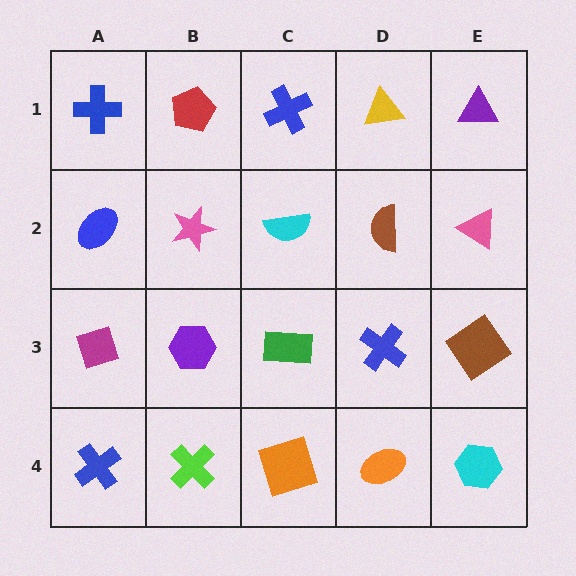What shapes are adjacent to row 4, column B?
A purple hexagon (row 3, column B), a blue cross (row 4, column A), an orange square (row 4, column C).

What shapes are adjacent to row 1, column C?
A cyan semicircle (row 2, column C), a red pentagon (row 1, column B), a yellow triangle (row 1, column D).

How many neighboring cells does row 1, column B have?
3.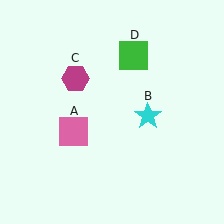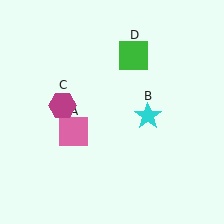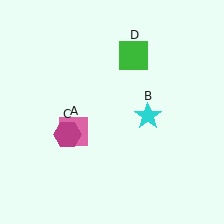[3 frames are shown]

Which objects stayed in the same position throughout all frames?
Pink square (object A) and cyan star (object B) and green square (object D) remained stationary.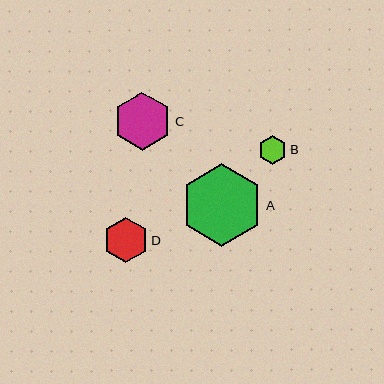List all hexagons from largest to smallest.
From largest to smallest: A, C, D, B.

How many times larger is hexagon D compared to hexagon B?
Hexagon D is approximately 1.6 times the size of hexagon B.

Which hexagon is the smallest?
Hexagon B is the smallest with a size of approximately 29 pixels.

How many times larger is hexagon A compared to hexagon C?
Hexagon A is approximately 1.4 times the size of hexagon C.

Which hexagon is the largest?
Hexagon A is the largest with a size of approximately 83 pixels.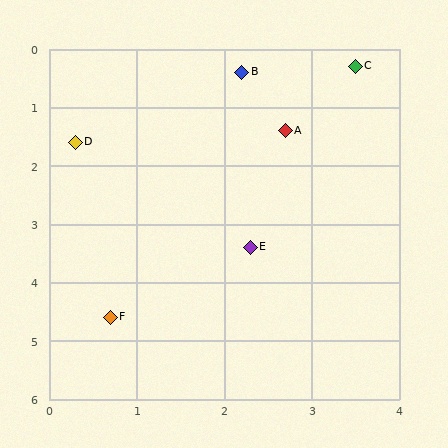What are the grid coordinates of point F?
Point F is at approximately (0.7, 4.6).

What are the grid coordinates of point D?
Point D is at approximately (0.3, 1.6).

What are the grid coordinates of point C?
Point C is at approximately (3.5, 0.3).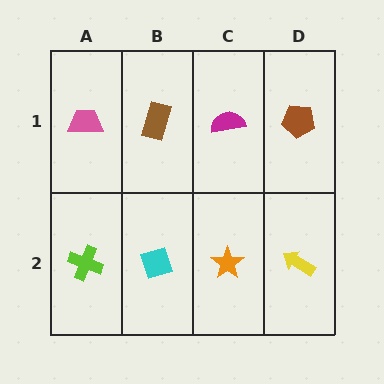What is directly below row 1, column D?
A yellow arrow.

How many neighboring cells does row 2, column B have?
3.